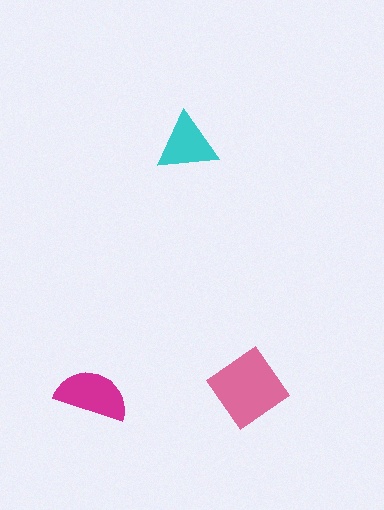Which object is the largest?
The pink diamond.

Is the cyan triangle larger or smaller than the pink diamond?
Smaller.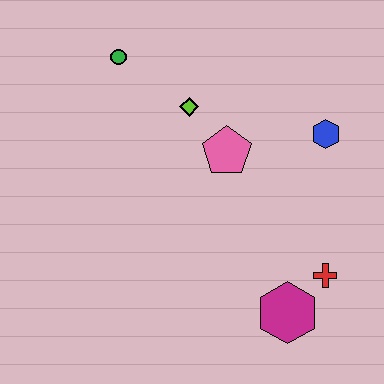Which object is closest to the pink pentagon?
The lime diamond is closest to the pink pentagon.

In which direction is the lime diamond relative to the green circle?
The lime diamond is to the right of the green circle.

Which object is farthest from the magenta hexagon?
The green circle is farthest from the magenta hexagon.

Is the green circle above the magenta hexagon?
Yes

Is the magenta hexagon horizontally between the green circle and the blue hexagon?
Yes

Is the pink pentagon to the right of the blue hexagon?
No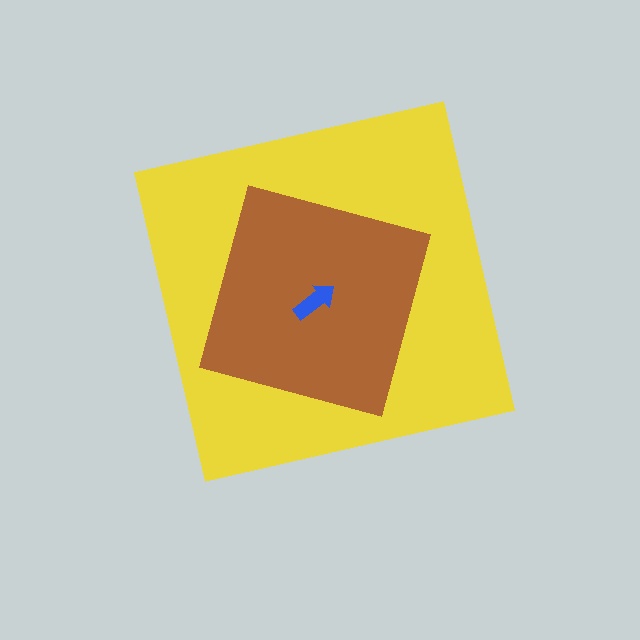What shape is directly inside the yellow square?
The brown square.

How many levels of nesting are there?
3.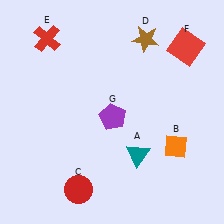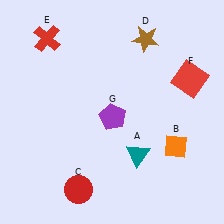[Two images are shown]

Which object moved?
The red square (F) moved down.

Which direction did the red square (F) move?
The red square (F) moved down.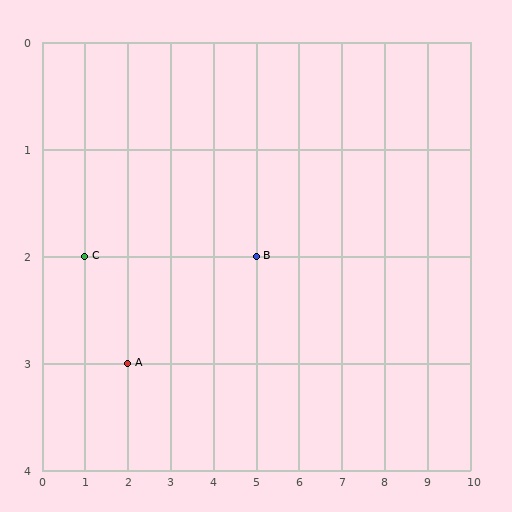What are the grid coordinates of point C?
Point C is at grid coordinates (1, 2).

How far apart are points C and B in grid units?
Points C and B are 4 columns apart.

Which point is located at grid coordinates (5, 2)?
Point B is at (5, 2).